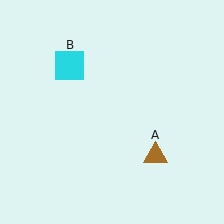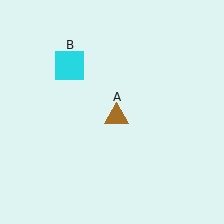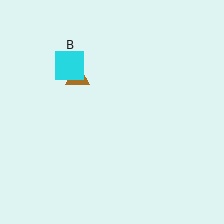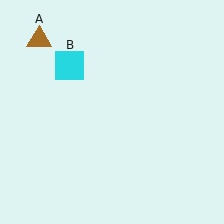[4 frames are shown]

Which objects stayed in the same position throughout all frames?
Cyan square (object B) remained stationary.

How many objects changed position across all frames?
1 object changed position: brown triangle (object A).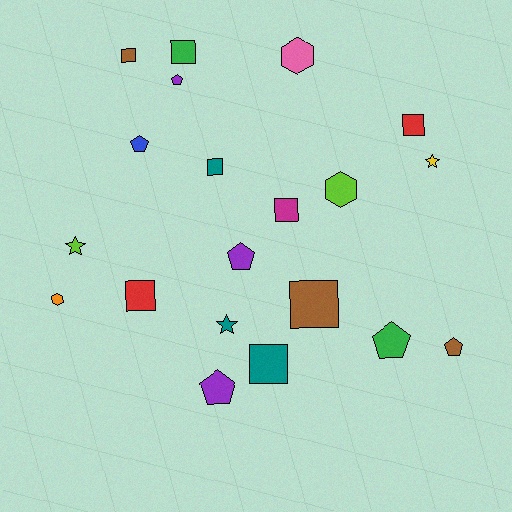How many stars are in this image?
There are 3 stars.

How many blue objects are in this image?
There is 1 blue object.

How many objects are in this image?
There are 20 objects.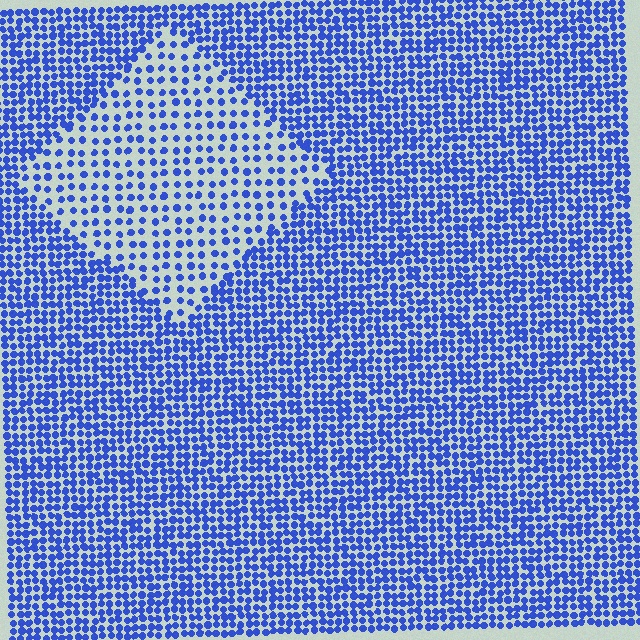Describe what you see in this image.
The image contains small blue elements arranged at two different densities. A diamond-shaped region is visible where the elements are less densely packed than the surrounding area.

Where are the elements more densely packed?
The elements are more densely packed outside the diamond boundary.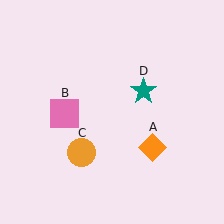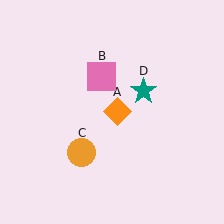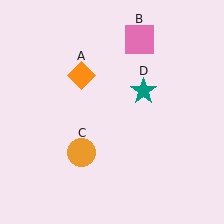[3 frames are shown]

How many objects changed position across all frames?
2 objects changed position: orange diamond (object A), pink square (object B).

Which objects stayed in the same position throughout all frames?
Orange circle (object C) and teal star (object D) remained stationary.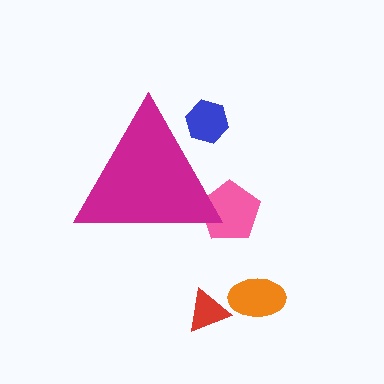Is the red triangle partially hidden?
No, the red triangle is fully visible.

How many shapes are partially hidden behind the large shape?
2 shapes are partially hidden.